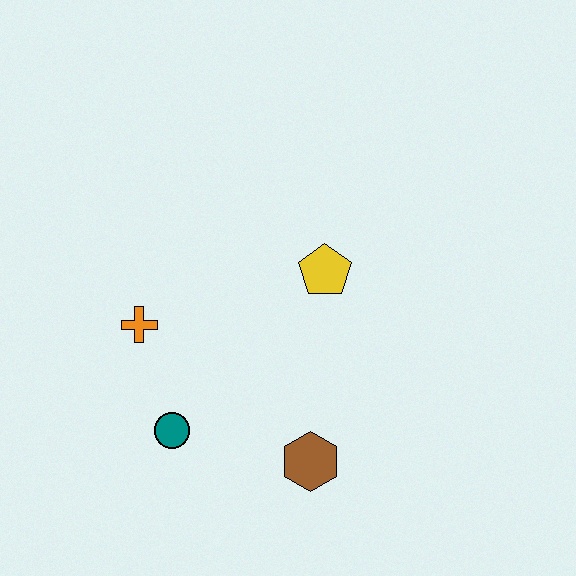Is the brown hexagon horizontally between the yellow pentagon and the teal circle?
Yes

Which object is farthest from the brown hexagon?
The orange cross is farthest from the brown hexagon.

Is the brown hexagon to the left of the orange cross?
No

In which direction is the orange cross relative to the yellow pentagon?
The orange cross is to the left of the yellow pentagon.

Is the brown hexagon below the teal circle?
Yes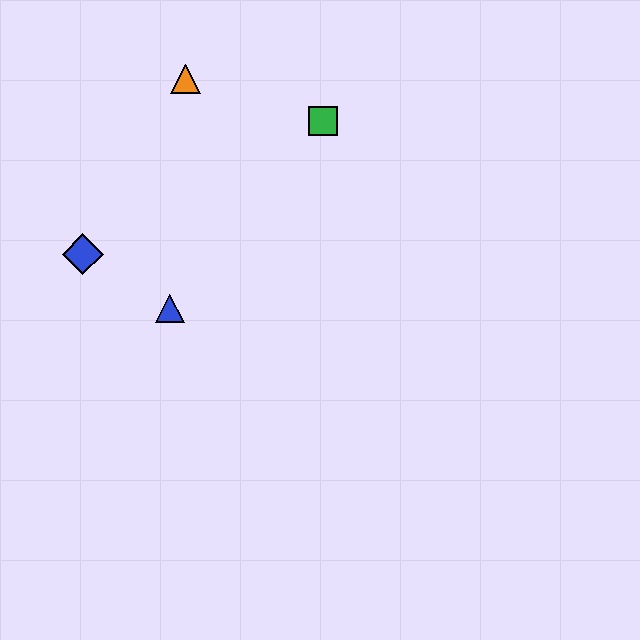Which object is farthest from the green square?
The blue diamond is farthest from the green square.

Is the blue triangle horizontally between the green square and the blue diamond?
Yes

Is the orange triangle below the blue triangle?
No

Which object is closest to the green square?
The orange triangle is closest to the green square.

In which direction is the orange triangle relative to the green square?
The orange triangle is to the left of the green square.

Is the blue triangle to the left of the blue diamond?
No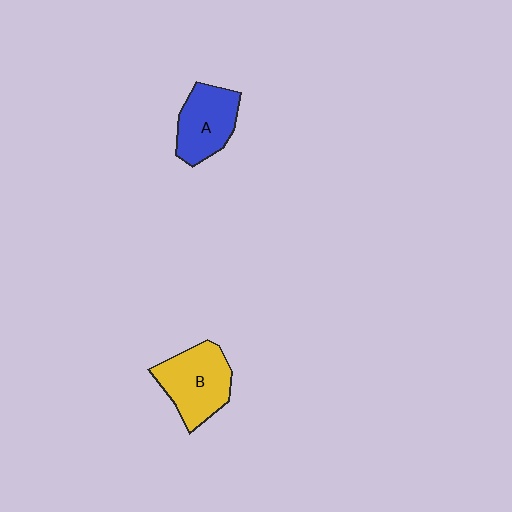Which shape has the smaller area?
Shape A (blue).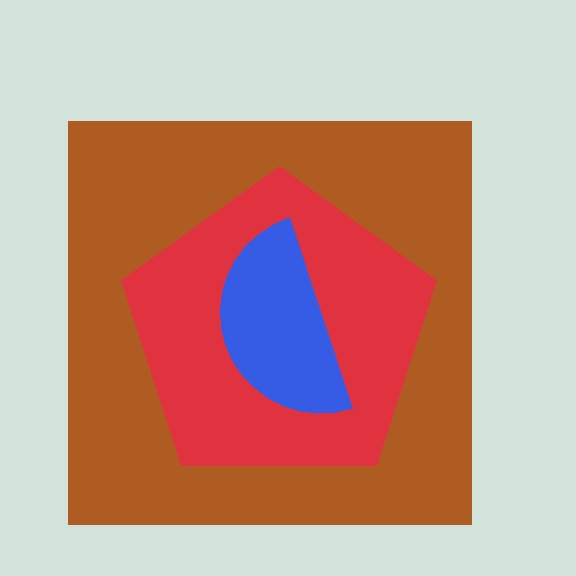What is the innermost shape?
The blue semicircle.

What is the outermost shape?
The brown square.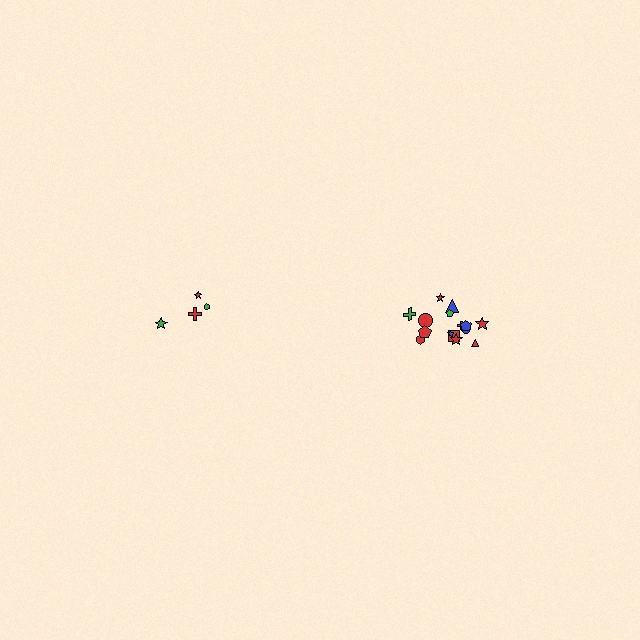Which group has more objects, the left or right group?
The right group.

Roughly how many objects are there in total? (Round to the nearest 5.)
Roughly 20 objects in total.